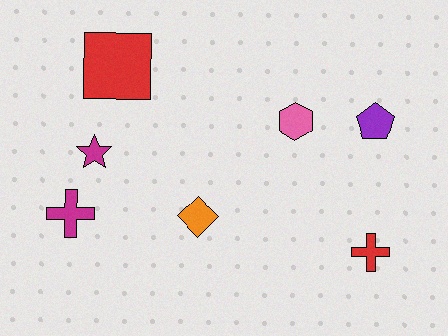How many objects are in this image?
There are 7 objects.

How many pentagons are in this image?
There is 1 pentagon.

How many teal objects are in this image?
There are no teal objects.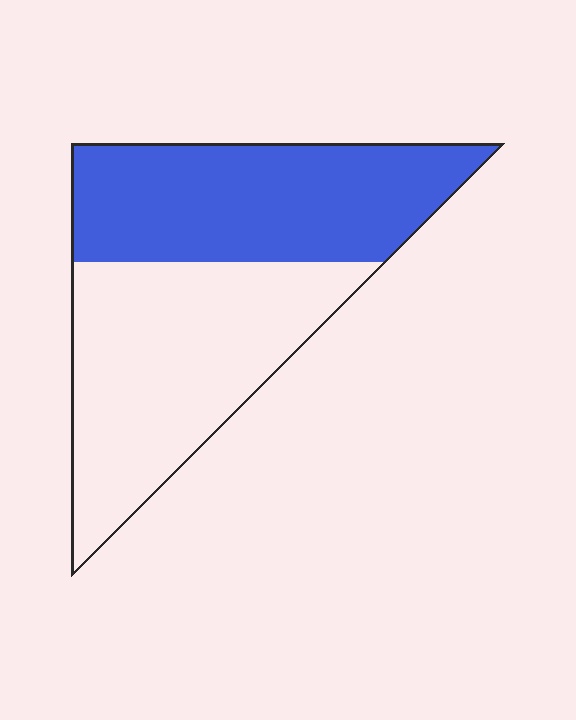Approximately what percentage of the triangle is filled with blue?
Approximately 45%.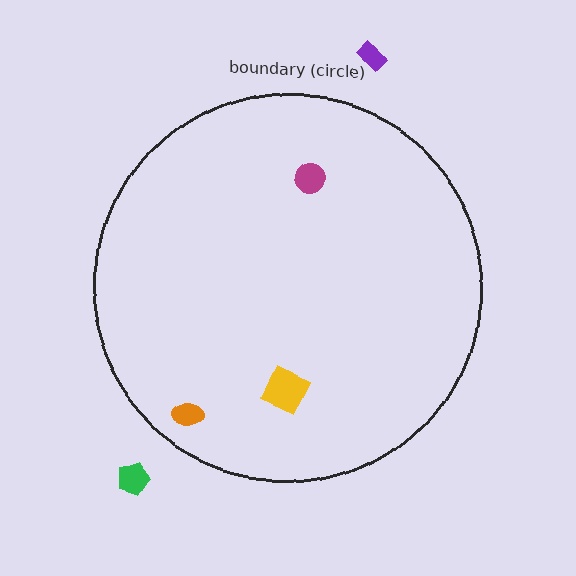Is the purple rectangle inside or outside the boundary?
Outside.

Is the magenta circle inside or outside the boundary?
Inside.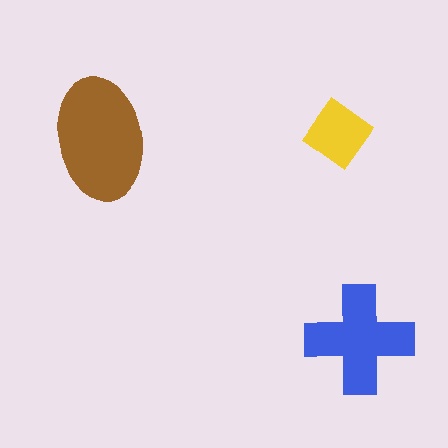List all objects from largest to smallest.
The brown ellipse, the blue cross, the yellow diamond.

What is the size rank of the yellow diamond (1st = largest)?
3rd.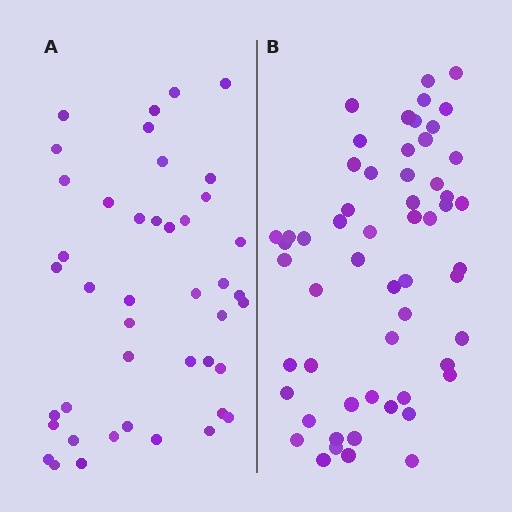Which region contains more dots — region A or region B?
Region B (the right region) has more dots.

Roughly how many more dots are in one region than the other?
Region B has approximately 15 more dots than region A.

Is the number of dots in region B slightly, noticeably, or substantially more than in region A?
Region B has noticeably more, but not dramatically so. The ratio is roughly 1.3 to 1.